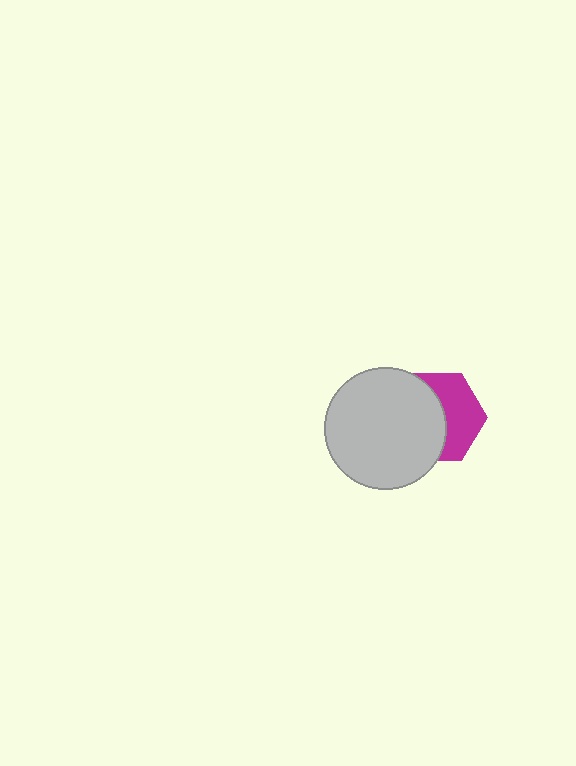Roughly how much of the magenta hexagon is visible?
About half of it is visible (roughly 46%).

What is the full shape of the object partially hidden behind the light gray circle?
The partially hidden object is a magenta hexagon.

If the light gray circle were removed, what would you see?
You would see the complete magenta hexagon.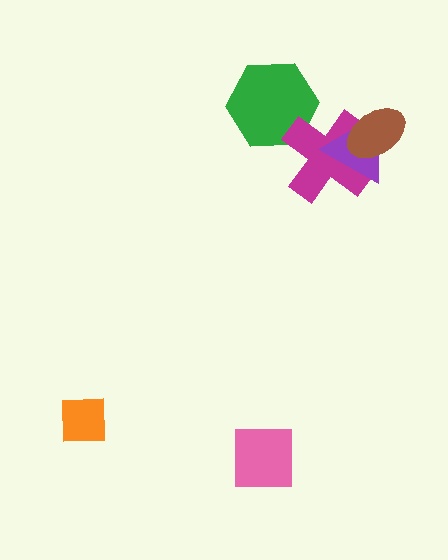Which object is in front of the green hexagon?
The magenta cross is in front of the green hexagon.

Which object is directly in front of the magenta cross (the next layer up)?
The purple triangle is directly in front of the magenta cross.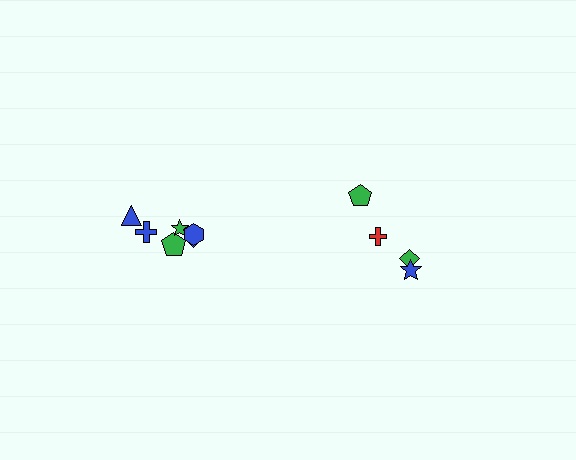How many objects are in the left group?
There are 6 objects.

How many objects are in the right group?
There are 4 objects.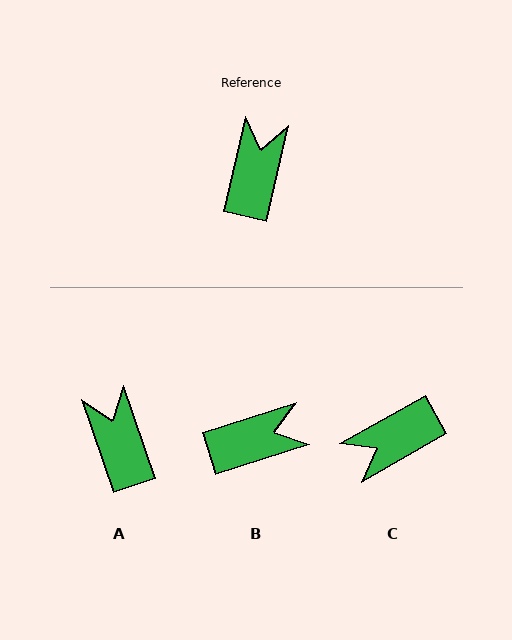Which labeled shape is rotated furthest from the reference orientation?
C, about 132 degrees away.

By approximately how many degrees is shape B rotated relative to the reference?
Approximately 60 degrees clockwise.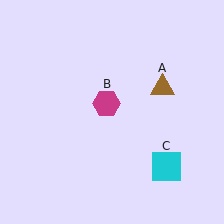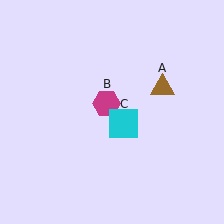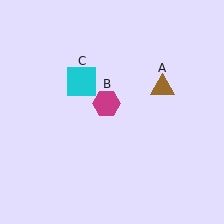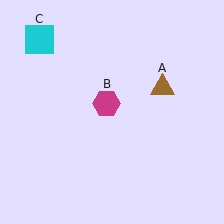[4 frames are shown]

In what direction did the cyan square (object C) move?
The cyan square (object C) moved up and to the left.